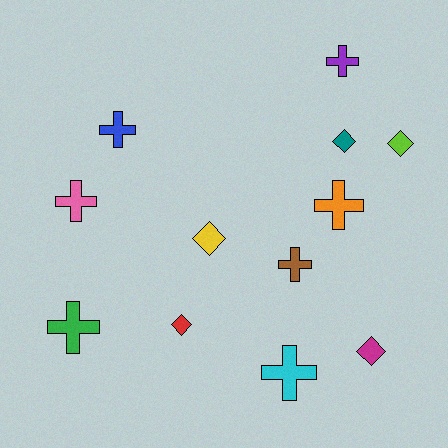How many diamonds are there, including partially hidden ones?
There are 5 diamonds.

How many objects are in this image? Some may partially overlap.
There are 12 objects.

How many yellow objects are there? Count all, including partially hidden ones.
There is 1 yellow object.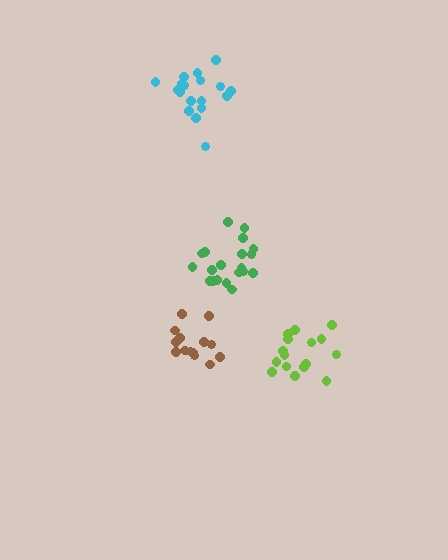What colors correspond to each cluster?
The clusters are colored: brown, lime, cyan, green.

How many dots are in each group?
Group 1: 14 dots, Group 2: 16 dots, Group 3: 18 dots, Group 4: 20 dots (68 total).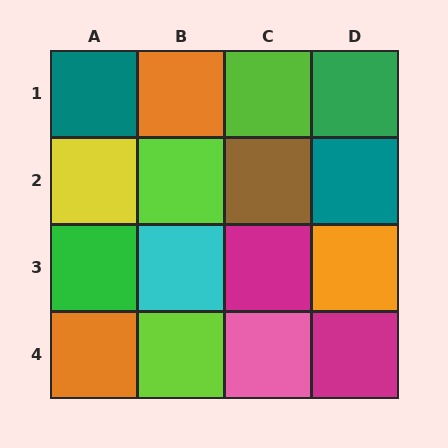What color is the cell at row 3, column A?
Green.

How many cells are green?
2 cells are green.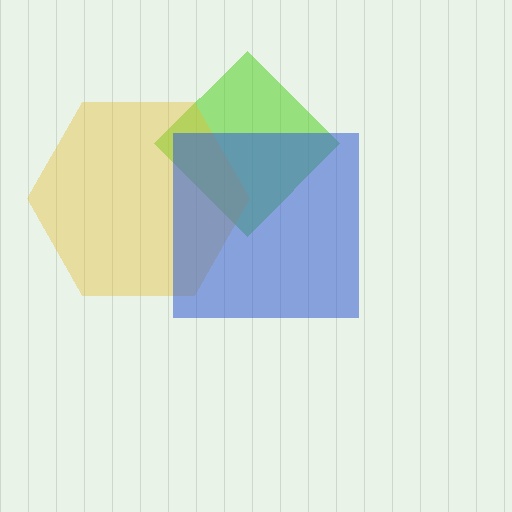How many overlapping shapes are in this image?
There are 3 overlapping shapes in the image.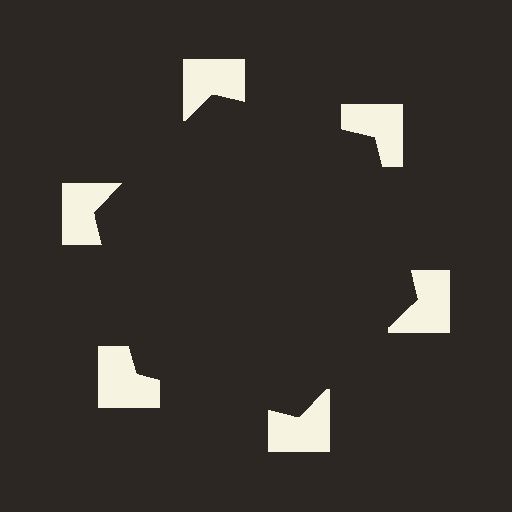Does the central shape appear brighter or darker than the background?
It typically appears slightly darker than the background, even though no actual brightness change is drawn.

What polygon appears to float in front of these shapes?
An illusory hexagon — its edges are inferred from the aligned wedge cuts in the notched squares, not physically drawn.